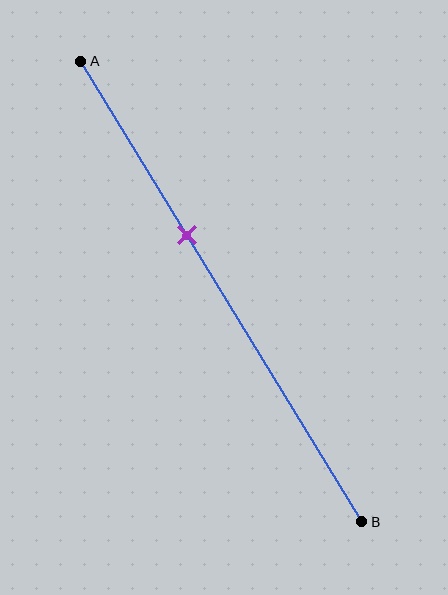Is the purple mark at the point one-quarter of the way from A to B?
No, the mark is at about 40% from A, not at the 25% one-quarter point.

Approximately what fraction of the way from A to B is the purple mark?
The purple mark is approximately 40% of the way from A to B.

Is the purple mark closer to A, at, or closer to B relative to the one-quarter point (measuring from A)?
The purple mark is closer to point B than the one-quarter point of segment AB.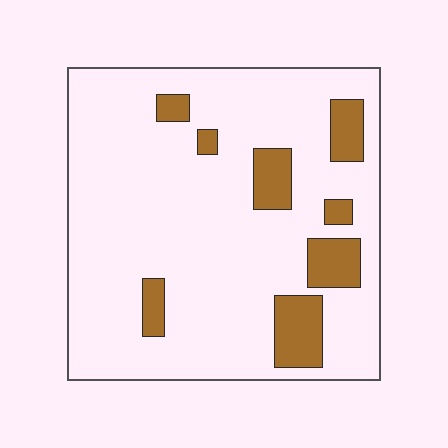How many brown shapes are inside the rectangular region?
8.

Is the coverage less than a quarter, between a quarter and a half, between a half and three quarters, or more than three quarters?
Less than a quarter.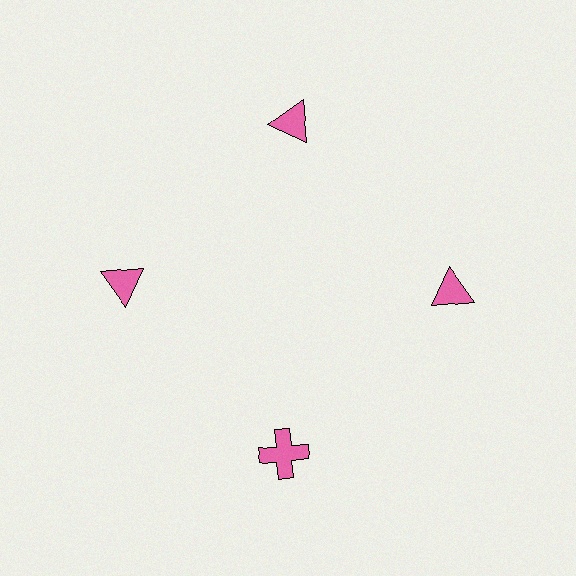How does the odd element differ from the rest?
It has a different shape: cross instead of triangle.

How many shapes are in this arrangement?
There are 4 shapes arranged in a ring pattern.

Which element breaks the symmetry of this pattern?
The pink cross at roughly the 6 o'clock position breaks the symmetry. All other shapes are pink triangles.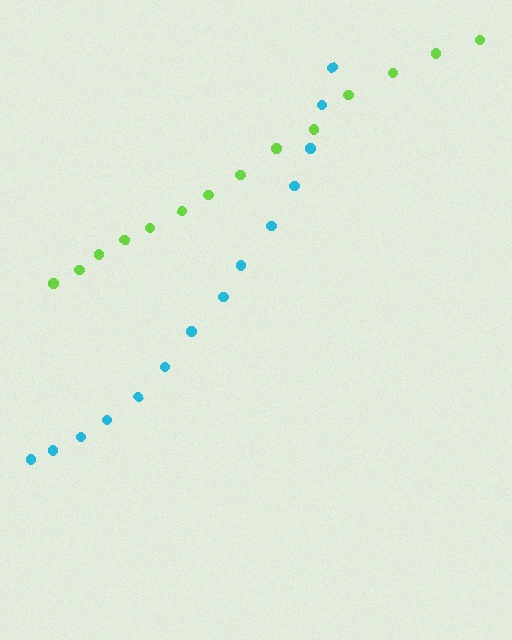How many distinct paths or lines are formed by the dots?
There are 2 distinct paths.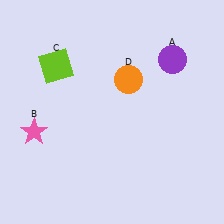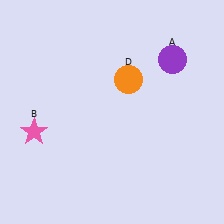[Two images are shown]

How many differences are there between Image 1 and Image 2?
There is 1 difference between the two images.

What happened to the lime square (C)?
The lime square (C) was removed in Image 2. It was in the top-left area of Image 1.